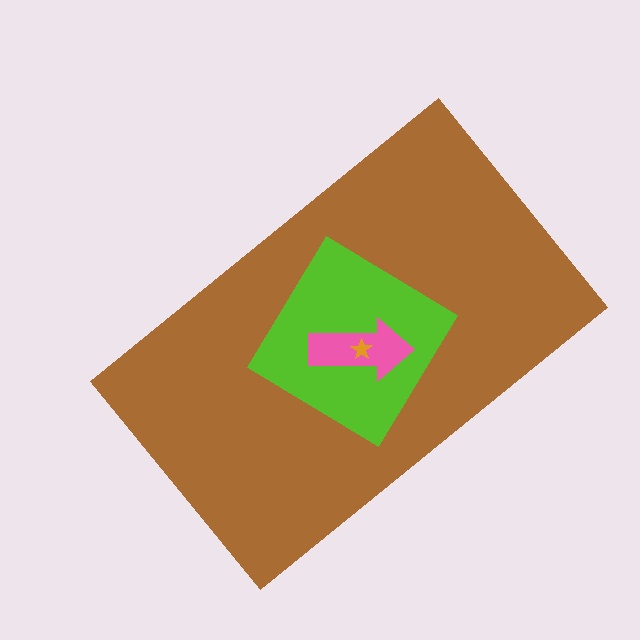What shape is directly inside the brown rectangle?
The lime diamond.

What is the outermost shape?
The brown rectangle.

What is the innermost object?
The orange star.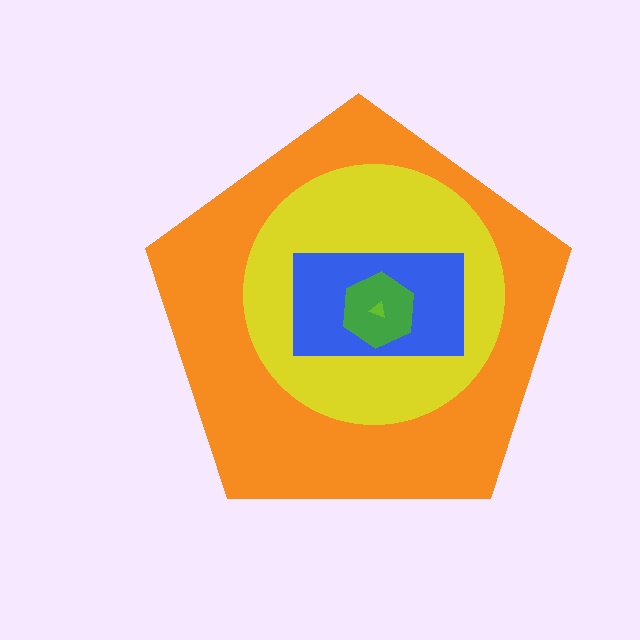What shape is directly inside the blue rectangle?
The green hexagon.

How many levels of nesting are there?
5.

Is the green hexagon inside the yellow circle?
Yes.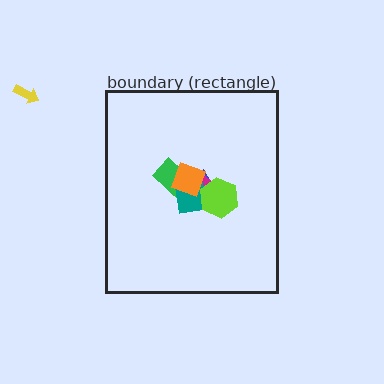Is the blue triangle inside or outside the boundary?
Inside.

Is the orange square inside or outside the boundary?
Inside.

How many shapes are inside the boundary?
6 inside, 1 outside.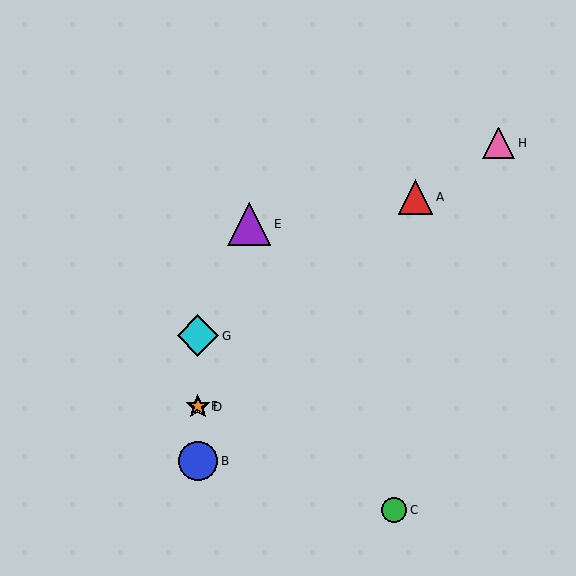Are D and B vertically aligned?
Yes, both are at x≈198.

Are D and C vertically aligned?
No, D is at x≈198 and C is at x≈394.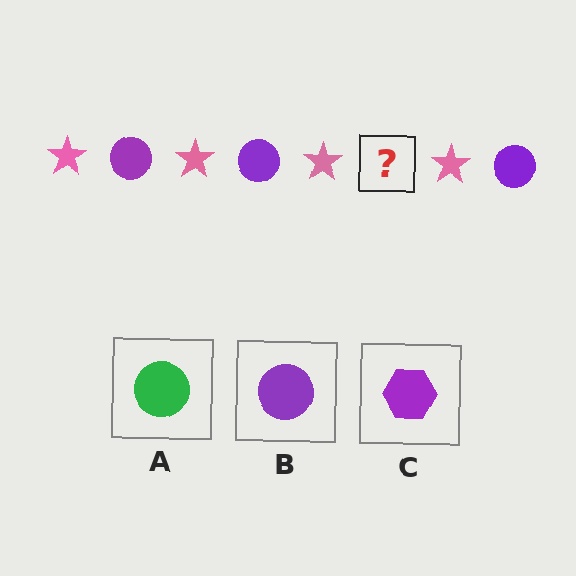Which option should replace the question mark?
Option B.